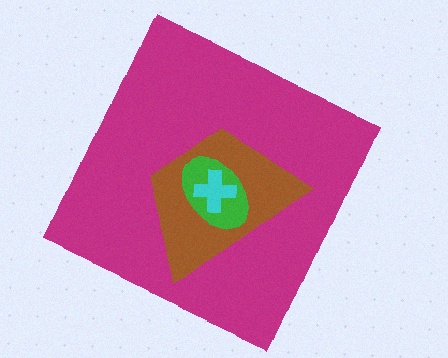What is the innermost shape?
The cyan cross.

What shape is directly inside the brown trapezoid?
The green ellipse.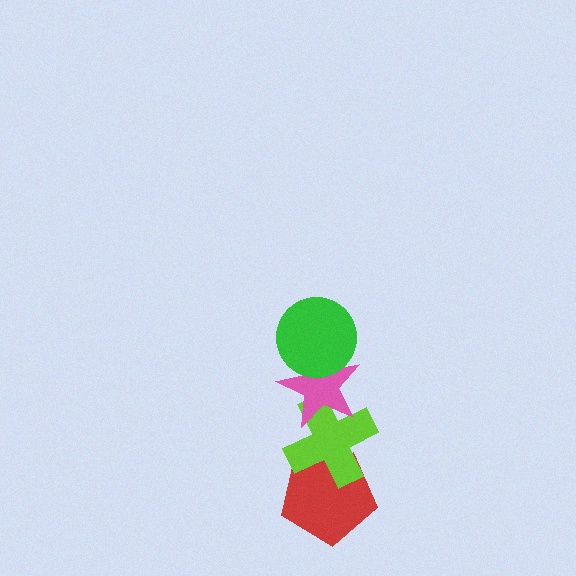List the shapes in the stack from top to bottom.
From top to bottom: the green circle, the pink star, the lime cross, the red pentagon.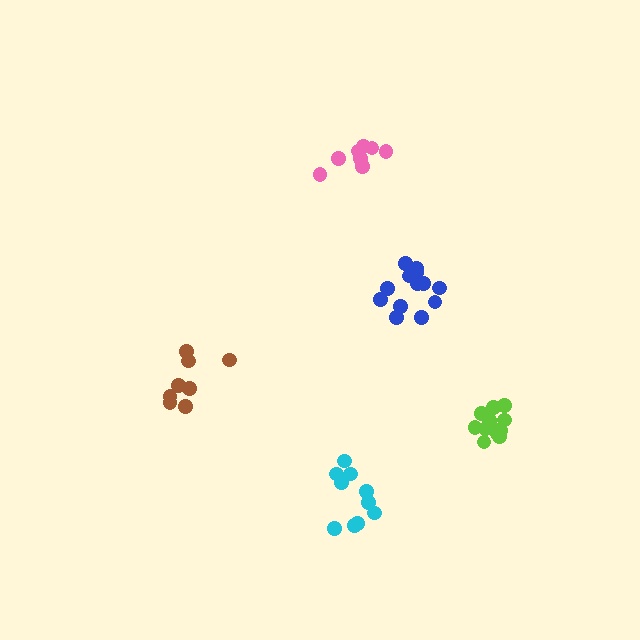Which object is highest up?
The pink cluster is topmost.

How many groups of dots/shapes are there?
There are 5 groups.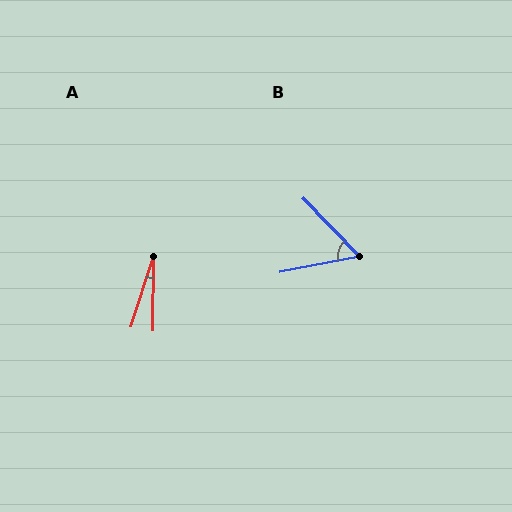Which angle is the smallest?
A, at approximately 18 degrees.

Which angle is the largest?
B, at approximately 57 degrees.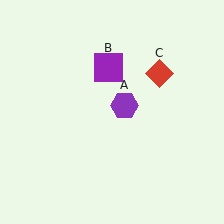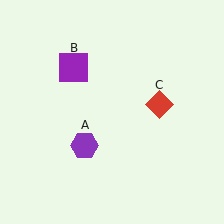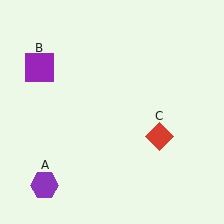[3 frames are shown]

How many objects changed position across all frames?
3 objects changed position: purple hexagon (object A), purple square (object B), red diamond (object C).